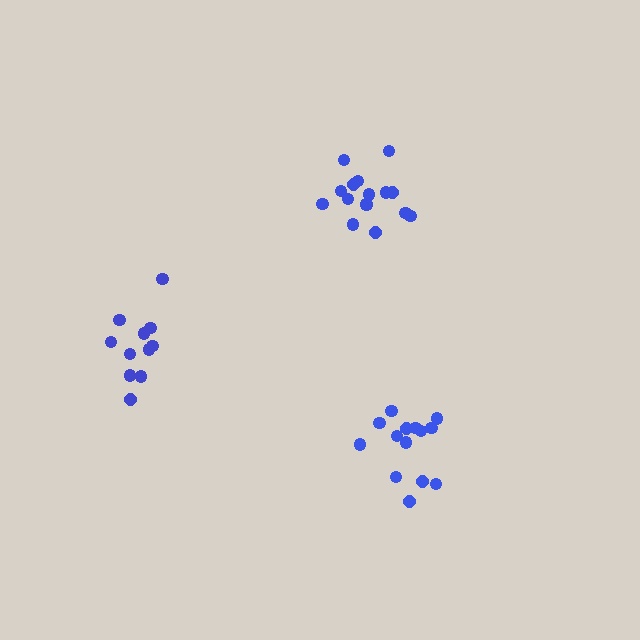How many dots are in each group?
Group 1: 11 dots, Group 2: 14 dots, Group 3: 16 dots (41 total).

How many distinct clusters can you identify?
There are 3 distinct clusters.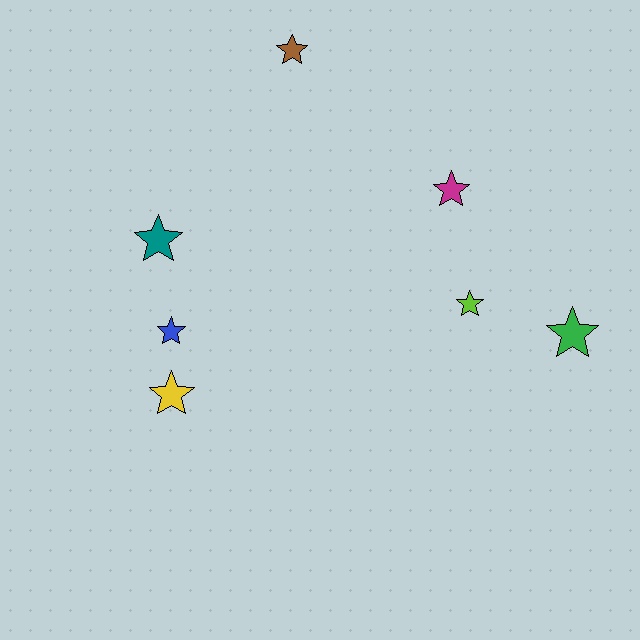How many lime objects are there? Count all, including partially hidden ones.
There is 1 lime object.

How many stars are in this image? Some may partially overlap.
There are 7 stars.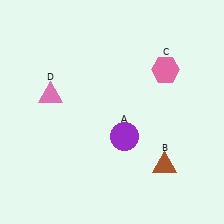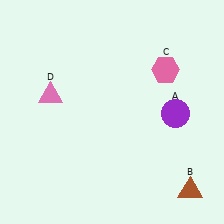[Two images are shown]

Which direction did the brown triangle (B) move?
The brown triangle (B) moved right.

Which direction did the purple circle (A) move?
The purple circle (A) moved right.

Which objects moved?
The objects that moved are: the purple circle (A), the brown triangle (B).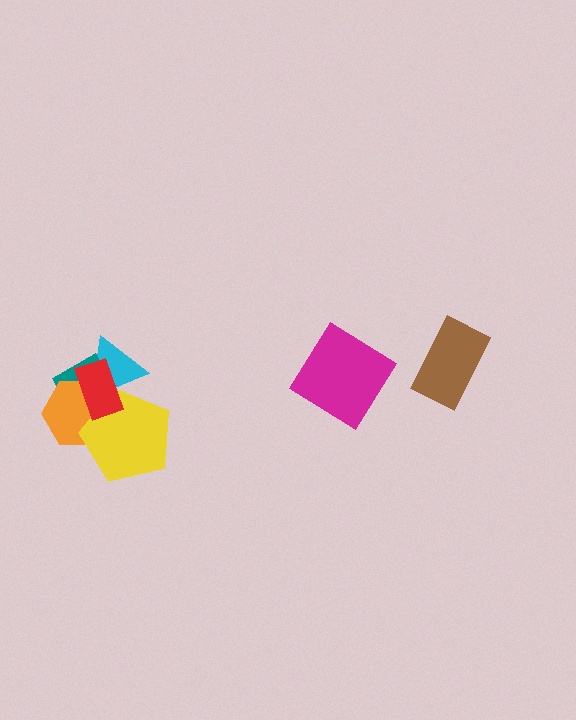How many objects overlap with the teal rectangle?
4 objects overlap with the teal rectangle.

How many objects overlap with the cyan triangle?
4 objects overlap with the cyan triangle.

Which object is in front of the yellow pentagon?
The red rectangle is in front of the yellow pentagon.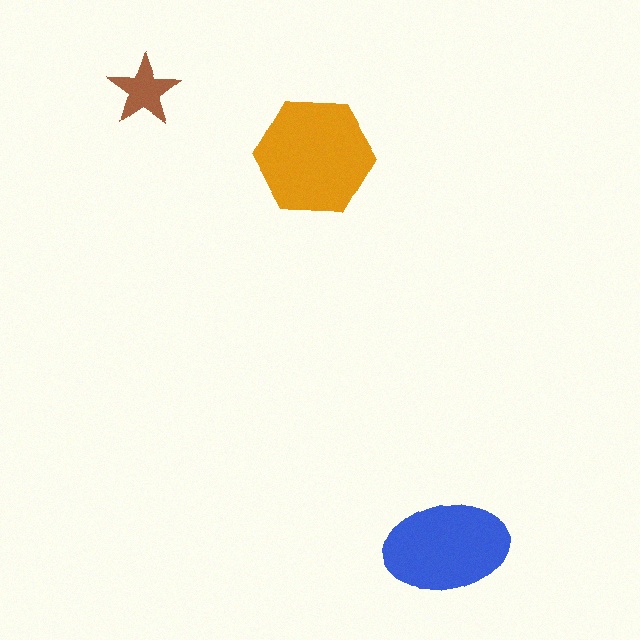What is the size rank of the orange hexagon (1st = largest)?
1st.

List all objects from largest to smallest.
The orange hexagon, the blue ellipse, the brown star.